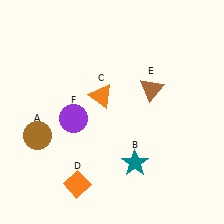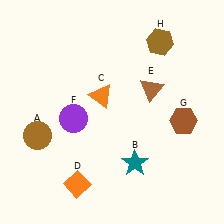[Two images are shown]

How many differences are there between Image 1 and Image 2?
There are 2 differences between the two images.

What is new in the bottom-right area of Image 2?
A brown hexagon (G) was added in the bottom-right area of Image 2.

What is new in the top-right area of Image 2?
A brown hexagon (H) was added in the top-right area of Image 2.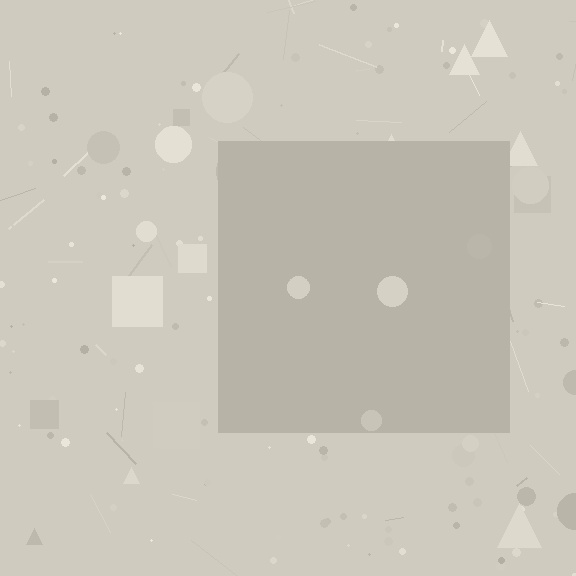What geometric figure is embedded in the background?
A square is embedded in the background.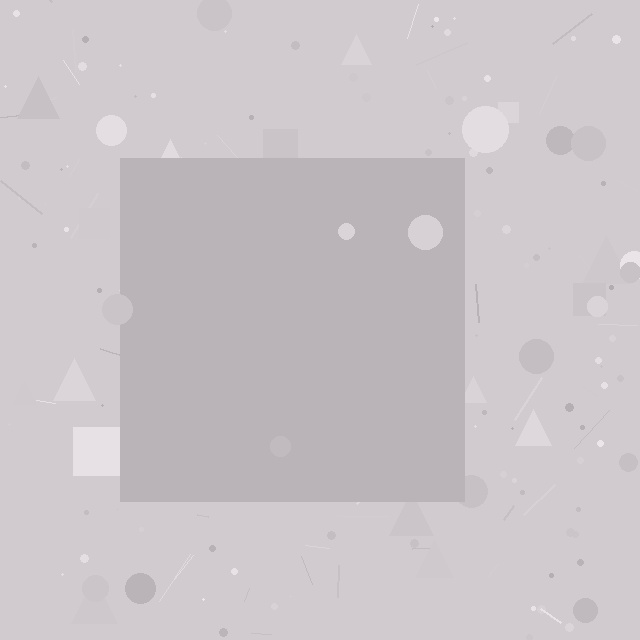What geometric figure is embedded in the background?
A square is embedded in the background.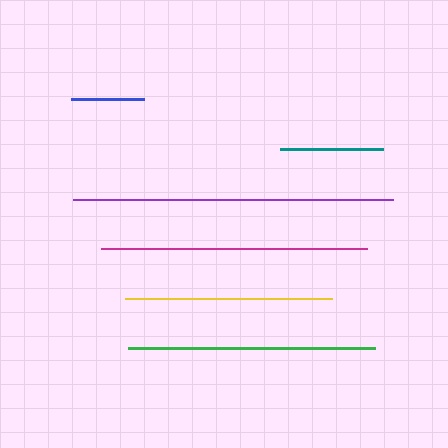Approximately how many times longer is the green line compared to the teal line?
The green line is approximately 2.4 times the length of the teal line.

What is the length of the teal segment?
The teal segment is approximately 103 pixels long.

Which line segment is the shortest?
The blue line is the shortest at approximately 73 pixels.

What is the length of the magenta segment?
The magenta segment is approximately 266 pixels long.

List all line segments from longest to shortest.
From longest to shortest: purple, magenta, green, yellow, teal, blue.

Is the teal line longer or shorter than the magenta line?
The magenta line is longer than the teal line.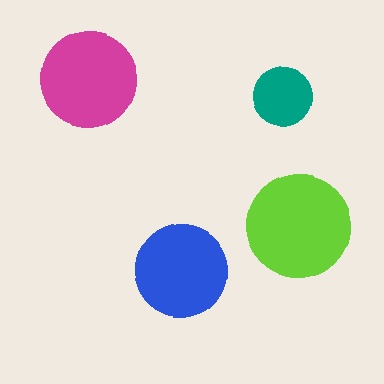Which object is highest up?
The magenta circle is topmost.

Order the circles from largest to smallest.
the lime one, the magenta one, the blue one, the teal one.